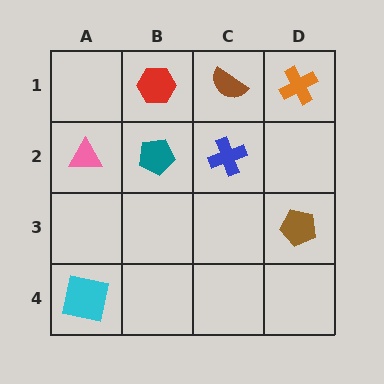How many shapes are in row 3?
1 shape.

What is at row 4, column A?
A cyan square.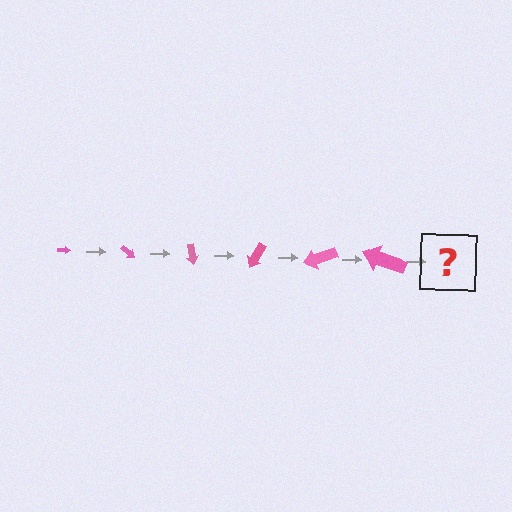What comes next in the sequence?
The next element should be an arrow, larger than the previous one and rotated 240 degrees from the start.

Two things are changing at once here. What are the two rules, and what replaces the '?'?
The two rules are that the arrow grows larger each step and it rotates 40 degrees each step. The '?' should be an arrow, larger than the previous one and rotated 240 degrees from the start.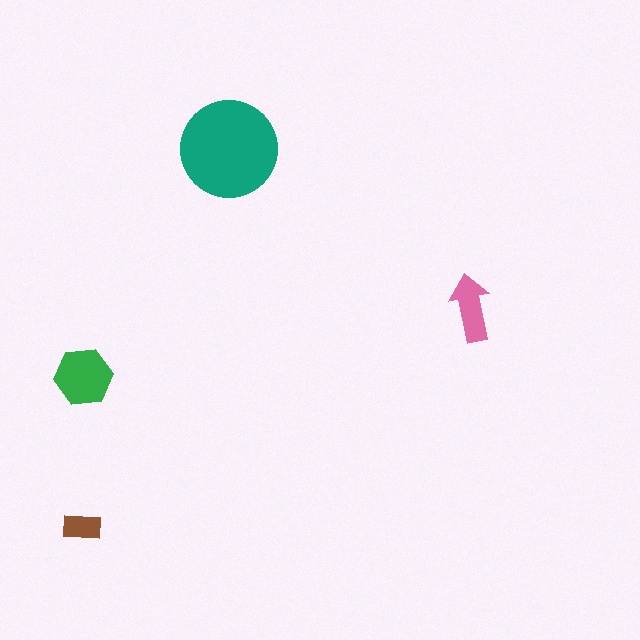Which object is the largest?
The teal circle.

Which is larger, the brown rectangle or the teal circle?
The teal circle.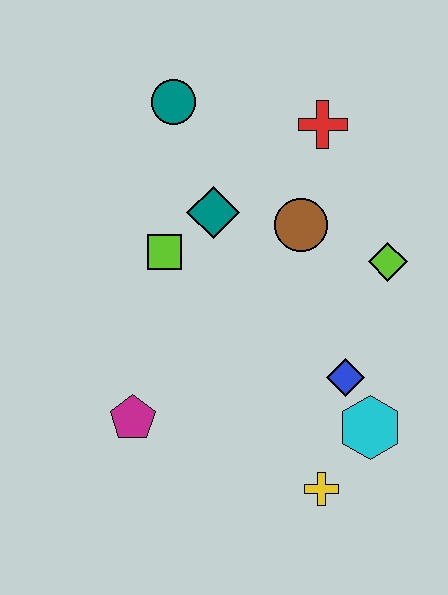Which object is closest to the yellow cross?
The cyan hexagon is closest to the yellow cross.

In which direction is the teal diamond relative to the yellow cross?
The teal diamond is above the yellow cross.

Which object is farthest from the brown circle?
The yellow cross is farthest from the brown circle.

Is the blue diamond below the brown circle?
Yes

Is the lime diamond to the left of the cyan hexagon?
No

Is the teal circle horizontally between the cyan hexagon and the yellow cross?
No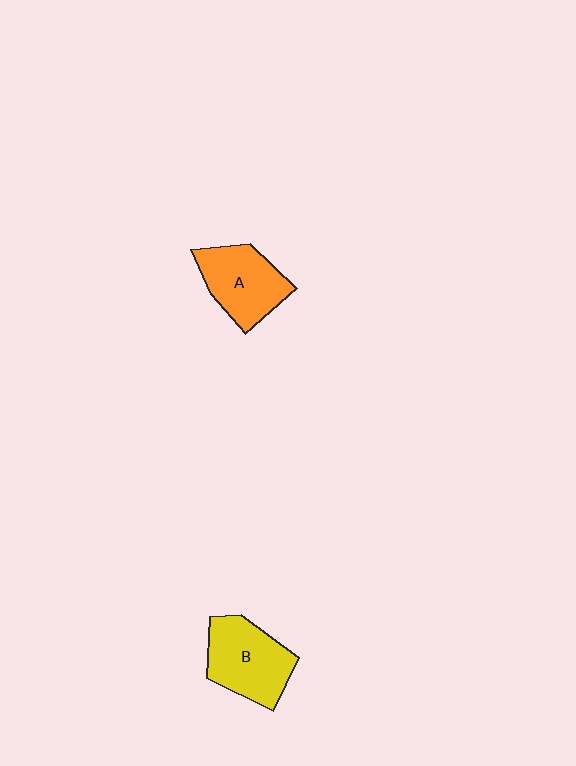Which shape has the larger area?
Shape B (yellow).